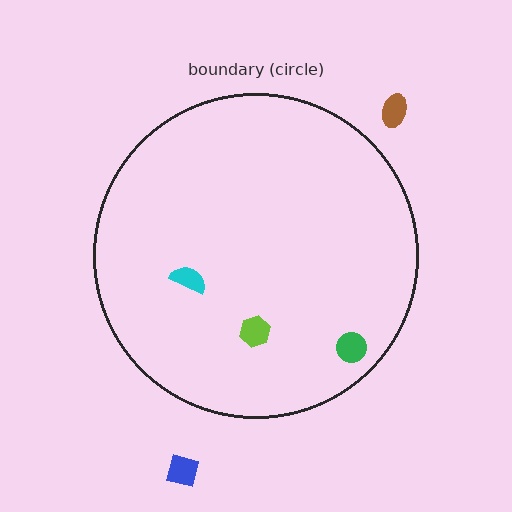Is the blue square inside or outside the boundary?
Outside.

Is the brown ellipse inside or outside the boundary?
Outside.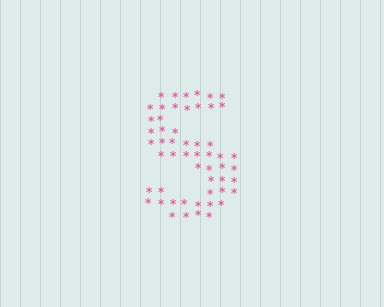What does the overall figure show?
The overall figure shows the letter S.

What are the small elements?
The small elements are asterisks.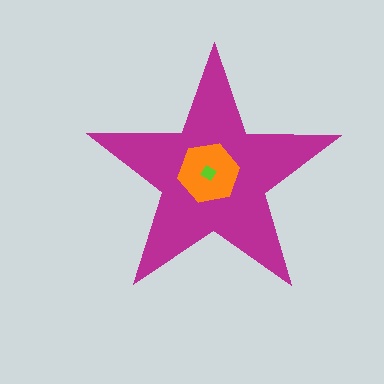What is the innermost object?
The lime diamond.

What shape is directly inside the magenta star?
The orange hexagon.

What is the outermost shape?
The magenta star.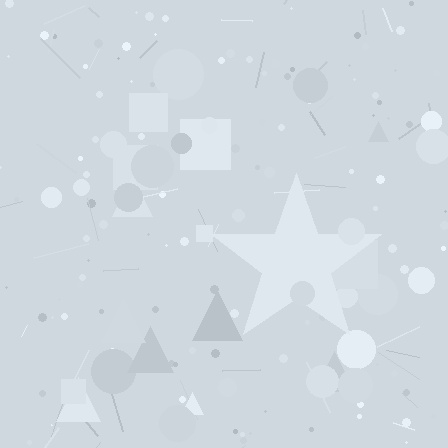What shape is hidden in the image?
A star is hidden in the image.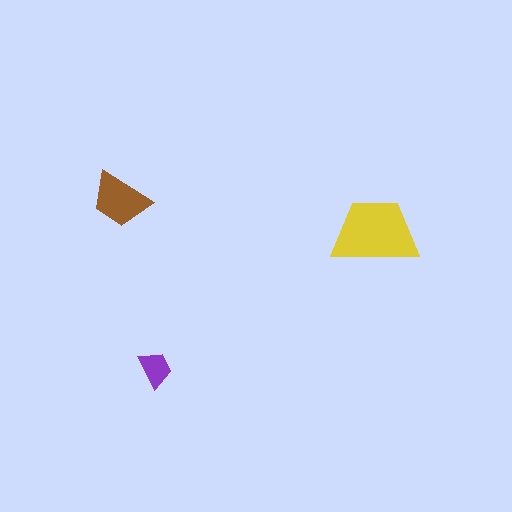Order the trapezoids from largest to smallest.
the yellow one, the brown one, the purple one.